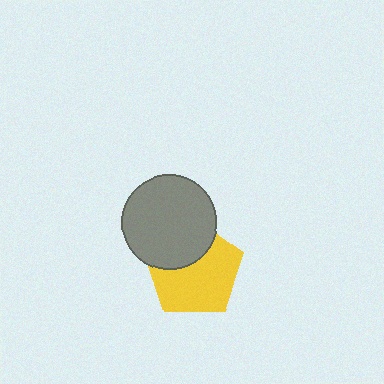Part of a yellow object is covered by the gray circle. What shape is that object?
It is a pentagon.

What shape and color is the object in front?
The object in front is a gray circle.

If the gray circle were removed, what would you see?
You would see the complete yellow pentagon.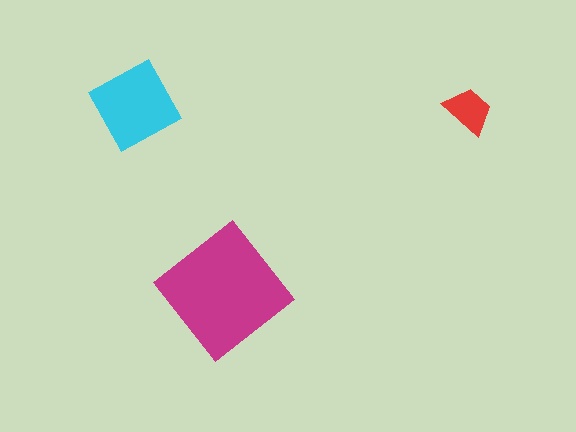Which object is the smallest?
The red trapezoid.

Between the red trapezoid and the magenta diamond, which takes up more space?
The magenta diamond.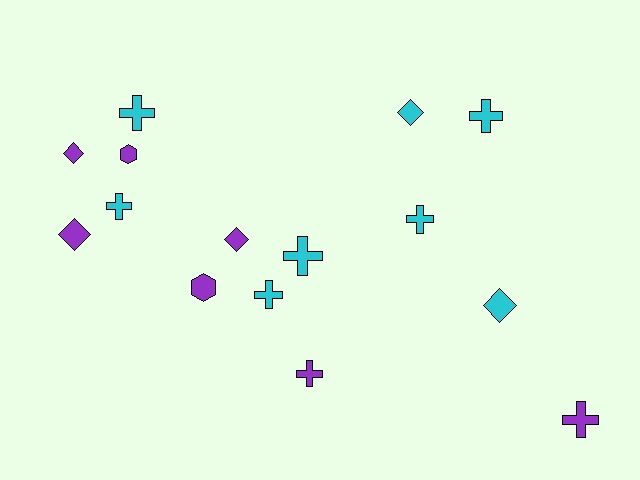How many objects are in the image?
There are 15 objects.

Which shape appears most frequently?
Cross, with 8 objects.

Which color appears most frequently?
Cyan, with 8 objects.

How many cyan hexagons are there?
There are no cyan hexagons.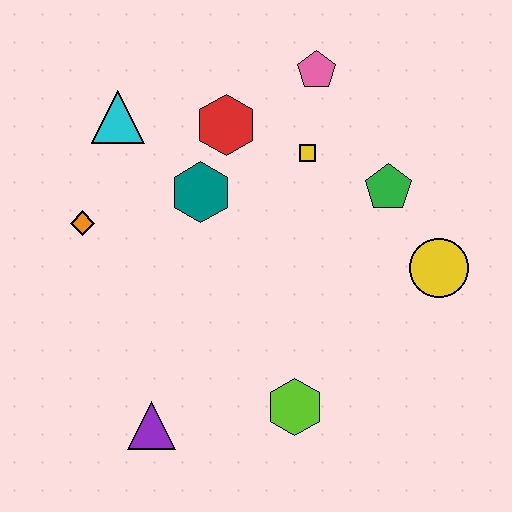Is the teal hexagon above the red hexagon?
No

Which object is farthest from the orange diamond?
The yellow circle is farthest from the orange diamond.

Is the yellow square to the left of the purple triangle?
No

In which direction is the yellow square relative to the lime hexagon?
The yellow square is above the lime hexagon.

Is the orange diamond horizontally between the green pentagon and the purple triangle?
No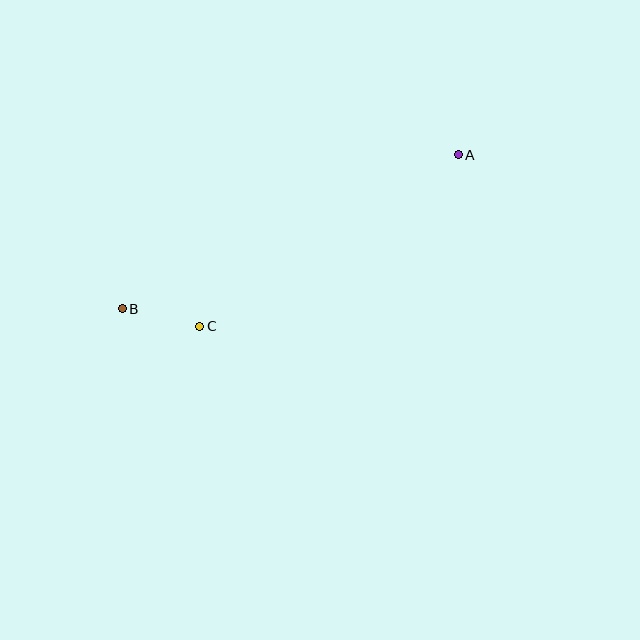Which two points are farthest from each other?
Points A and B are farthest from each other.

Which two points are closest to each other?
Points B and C are closest to each other.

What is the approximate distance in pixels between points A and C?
The distance between A and C is approximately 310 pixels.